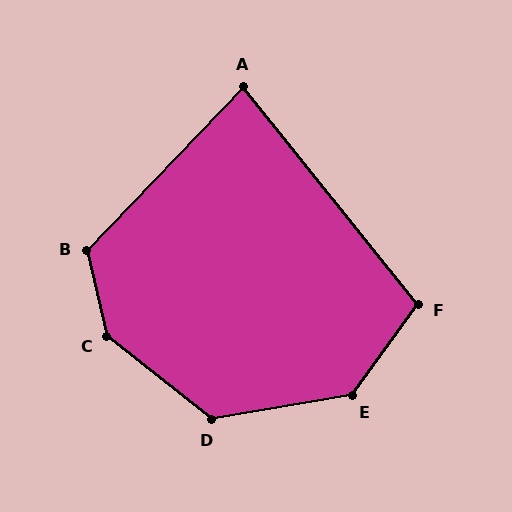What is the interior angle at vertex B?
Approximately 123 degrees (obtuse).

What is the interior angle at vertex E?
Approximately 136 degrees (obtuse).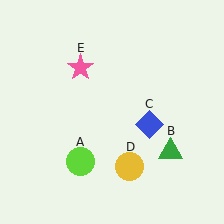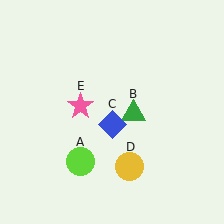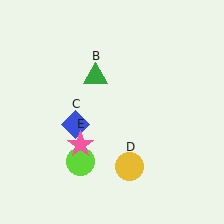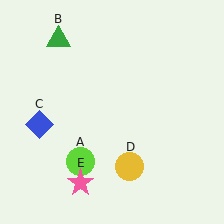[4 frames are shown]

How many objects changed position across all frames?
3 objects changed position: green triangle (object B), blue diamond (object C), pink star (object E).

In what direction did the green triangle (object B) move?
The green triangle (object B) moved up and to the left.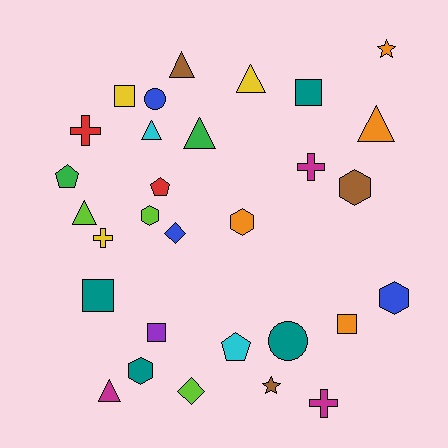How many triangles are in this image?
There are 7 triangles.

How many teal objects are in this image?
There are 4 teal objects.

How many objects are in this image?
There are 30 objects.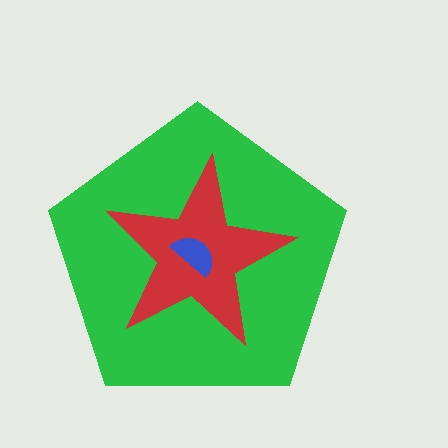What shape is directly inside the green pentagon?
The red star.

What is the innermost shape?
The blue semicircle.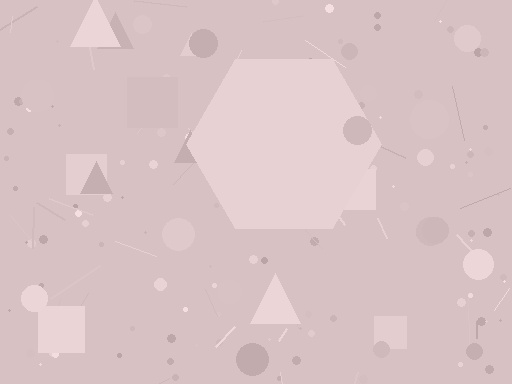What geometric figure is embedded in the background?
A hexagon is embedded in the background.